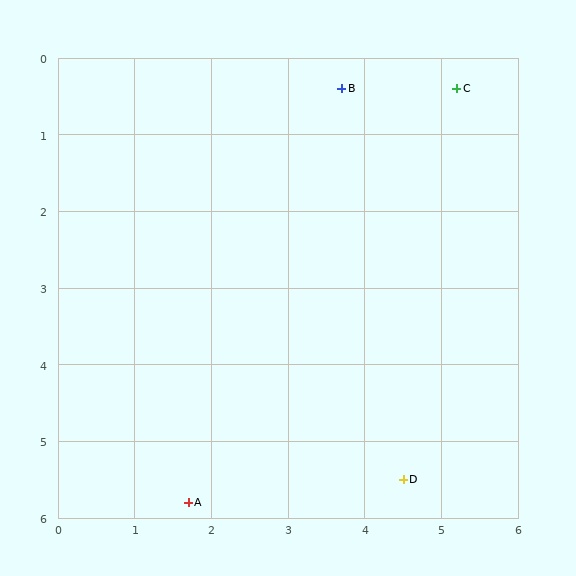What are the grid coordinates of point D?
Point D is at approximately (4.5, 5.5).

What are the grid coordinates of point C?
Point C is at approximately (5.2, 0.4).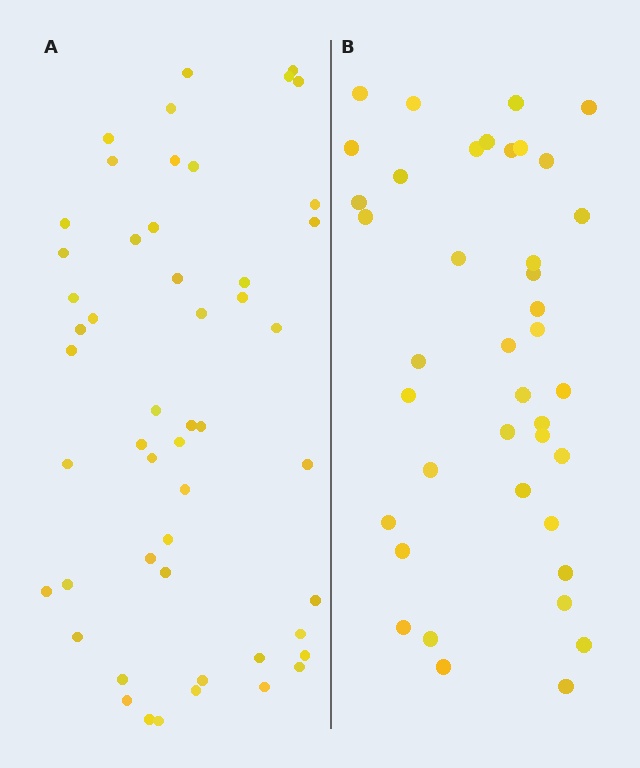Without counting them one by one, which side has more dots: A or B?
Region A (the left region) has more dots.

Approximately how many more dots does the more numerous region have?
Region A has roughly 12 or so more dots than region B.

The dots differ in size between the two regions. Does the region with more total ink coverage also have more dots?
No. Region B has more total ink coverage because its dots are larger, but region A actually contains more individual dots. Total area can be misleading — the number of items is what matters here.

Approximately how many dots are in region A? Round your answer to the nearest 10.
About 50 dots. (The exact count is 51, which rounds to 50.)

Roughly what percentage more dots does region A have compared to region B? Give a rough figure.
About 30% more.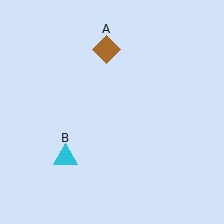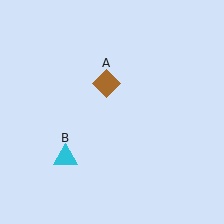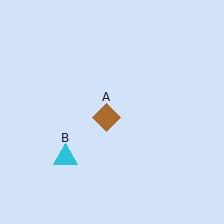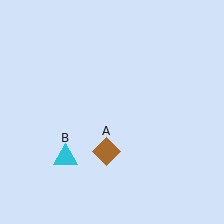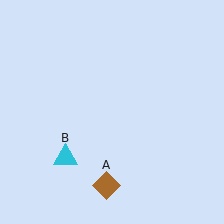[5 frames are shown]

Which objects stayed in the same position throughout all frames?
Cyan triangle (object B) remained stationary.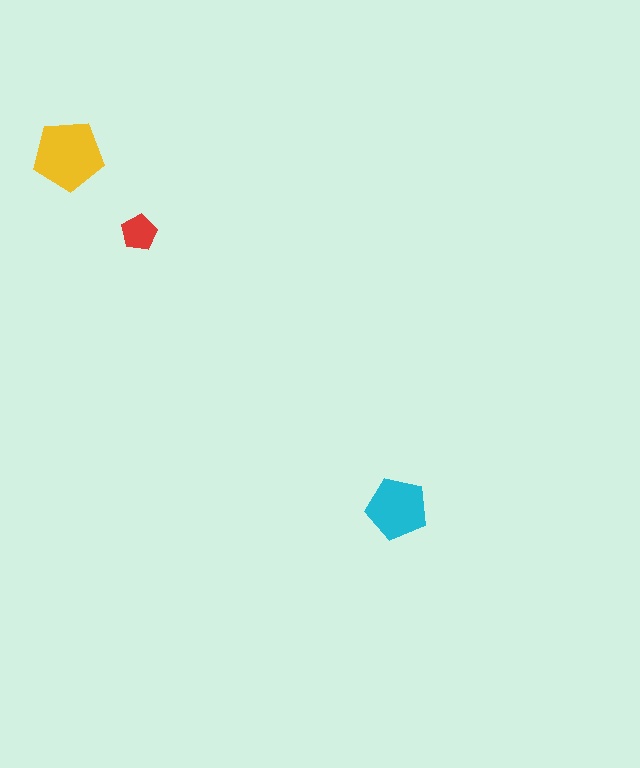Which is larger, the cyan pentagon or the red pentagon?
The cyan one.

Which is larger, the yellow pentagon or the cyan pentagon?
The yellow one.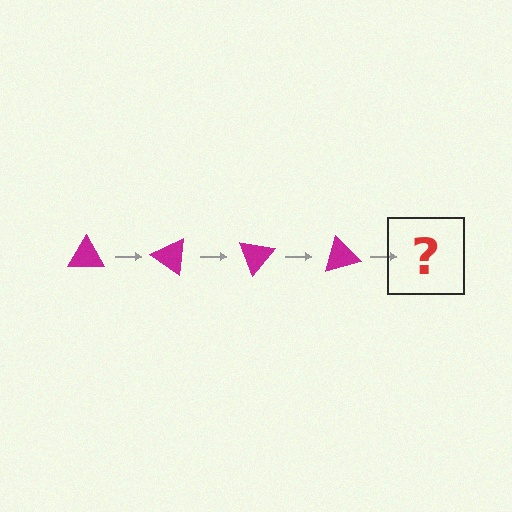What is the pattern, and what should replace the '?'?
The pattern is that the triangle rotates 35 degrees each step. The '?' should be a magenta triangle rotated 140 degrees.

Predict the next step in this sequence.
The next step is a magenta triangle rotated 140 degrees.